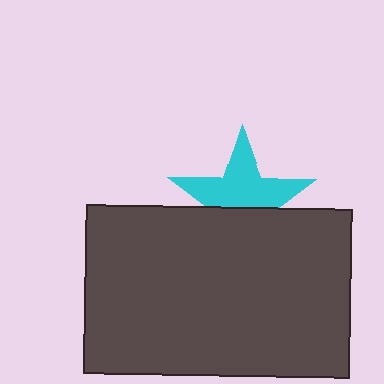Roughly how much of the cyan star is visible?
About half of it is visible (roughly 58%).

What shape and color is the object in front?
The object in front is a dark gray rectangle.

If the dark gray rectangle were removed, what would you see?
You would see the complete cyan star.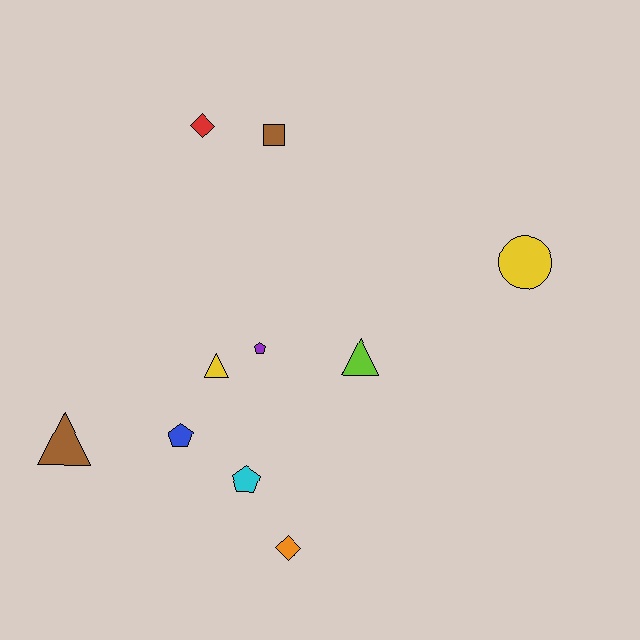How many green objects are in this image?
There are no green objects.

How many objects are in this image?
There are 10 objects.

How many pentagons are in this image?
There are 3 pentagons.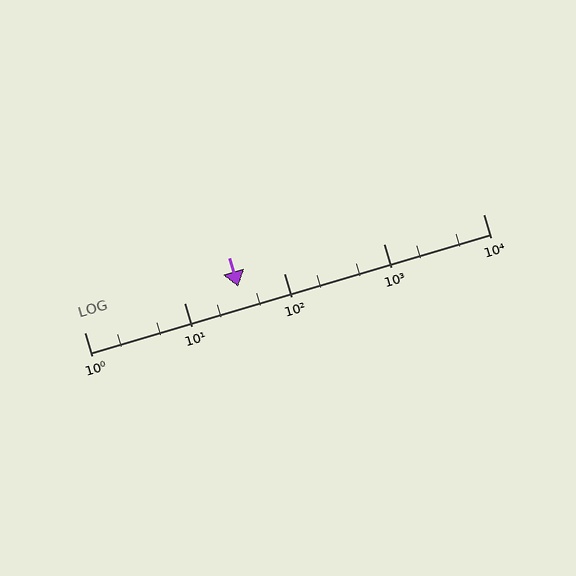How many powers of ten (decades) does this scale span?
The scale spans 4 decades, from 1 to 10000.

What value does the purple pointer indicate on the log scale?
The pointer indicates approximately 35.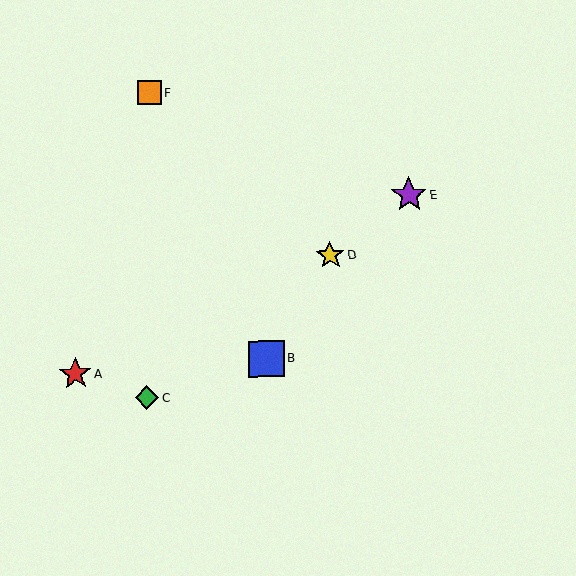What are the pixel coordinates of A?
Object A is at (75, 374).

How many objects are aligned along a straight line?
3 objects (C, D, E) are aligned along a straight line.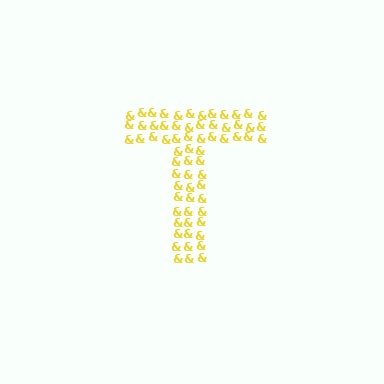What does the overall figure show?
The overall figure shows the letter T.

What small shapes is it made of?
It is made of small ampersands.